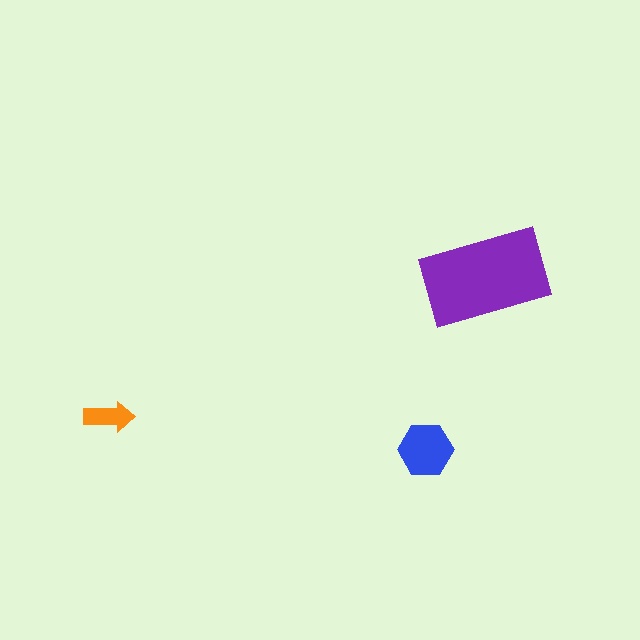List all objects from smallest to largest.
The orange arrow, the blue hexagon, the purple rectangle.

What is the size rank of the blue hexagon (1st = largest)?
2nd.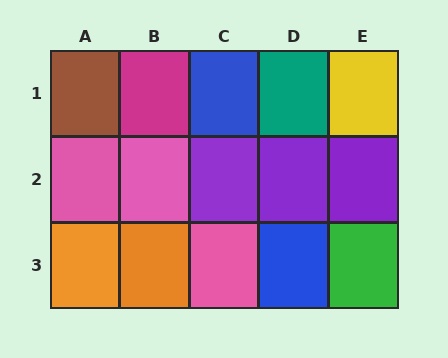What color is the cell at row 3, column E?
Green.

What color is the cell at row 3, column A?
Orange.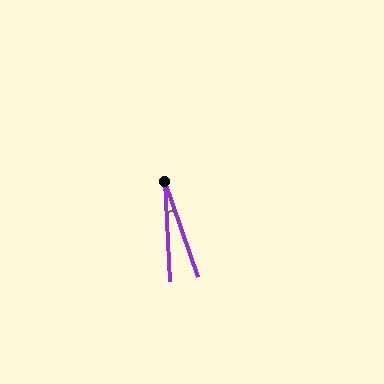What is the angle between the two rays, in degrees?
Approximately 16 degrees.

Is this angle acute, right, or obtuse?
It is acute.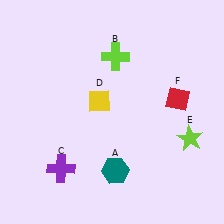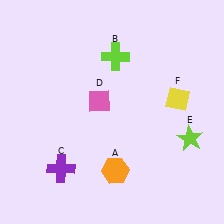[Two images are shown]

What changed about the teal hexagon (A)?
In Image 1, A is teal. In Image 2, it changed to orange.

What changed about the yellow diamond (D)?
In Image 1, D is yellow. In Image 2, it changed to pink.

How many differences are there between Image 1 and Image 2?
There are 3 differences between the two images.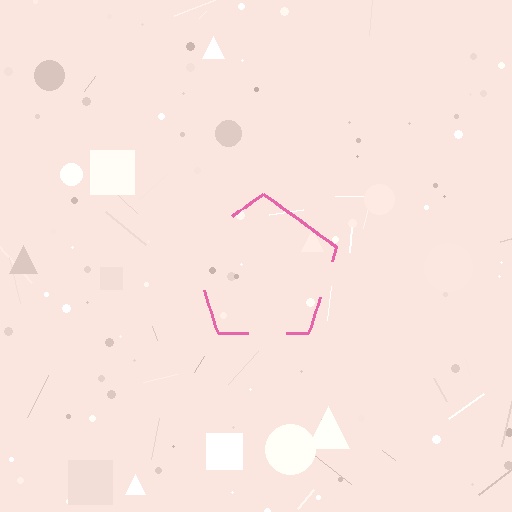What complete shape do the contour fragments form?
The contour fragments form a pentagon.